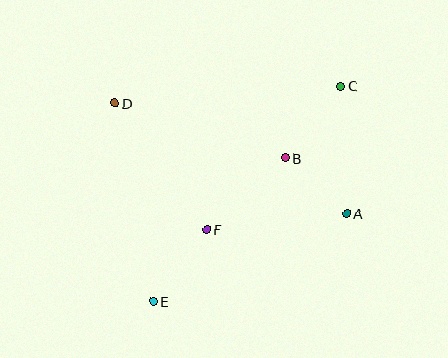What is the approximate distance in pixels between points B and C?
The distance between B and C is approximately 91 pixels.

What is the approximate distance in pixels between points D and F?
The distance between D and F is approximately 157 pixels.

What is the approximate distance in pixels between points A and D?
The distance between A and D is approximately 258 pixels.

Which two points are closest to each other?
Points A and B are closest to each other.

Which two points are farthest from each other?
Points C and E are farthest from each other.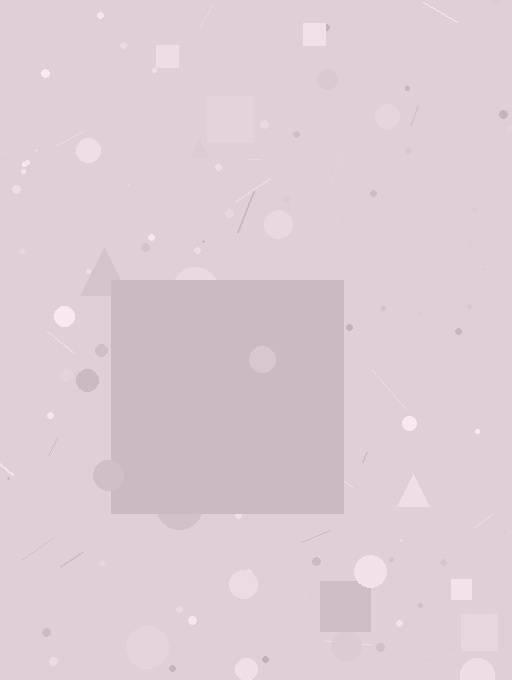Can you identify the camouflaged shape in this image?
The camouflaged shape is a square.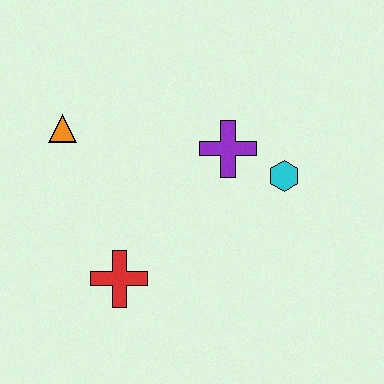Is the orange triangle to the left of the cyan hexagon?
Yes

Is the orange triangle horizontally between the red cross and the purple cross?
No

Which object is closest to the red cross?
The orange triangle is closest to the red cross.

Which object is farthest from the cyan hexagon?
The orange triangle is farthest from the cyan hexagon.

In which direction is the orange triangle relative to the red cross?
The orange triangle is above the red cross.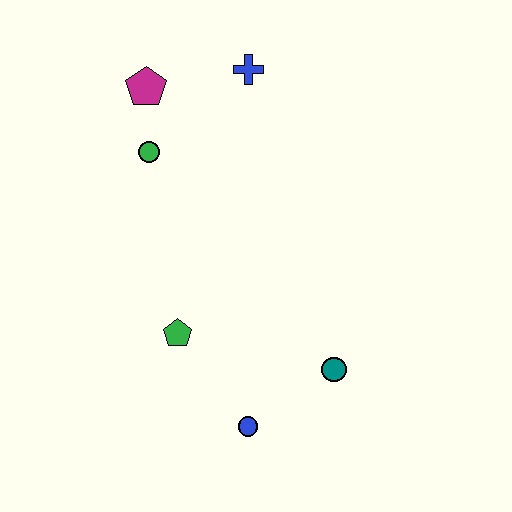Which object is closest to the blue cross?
The magenta pentagon is closest to the blue cross.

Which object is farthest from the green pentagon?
The blue cross is farthest from the green pentagon.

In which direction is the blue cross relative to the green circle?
The blue cross is to the right of the green circle.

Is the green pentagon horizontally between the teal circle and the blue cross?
No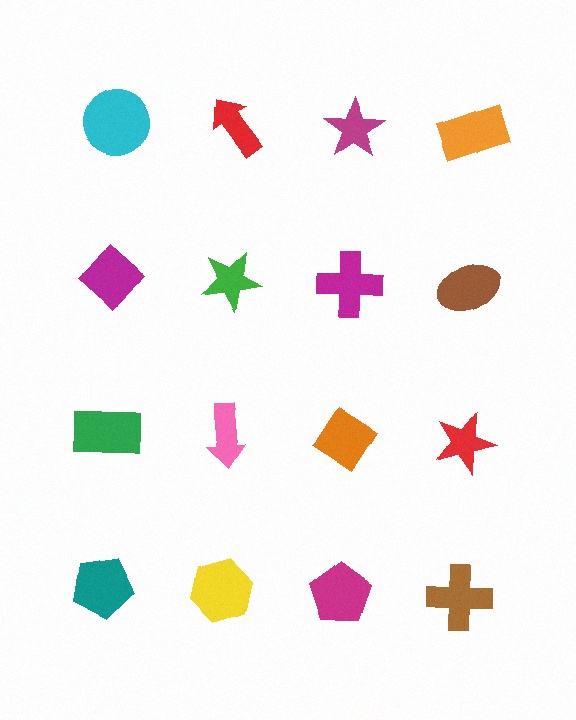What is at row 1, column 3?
A magenta star.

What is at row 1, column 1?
A cyan circle.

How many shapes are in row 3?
4 shapes.